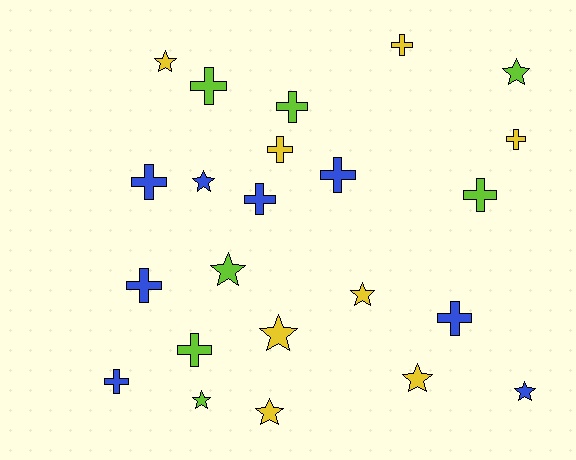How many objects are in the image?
There are 23 objects.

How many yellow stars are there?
There are 5 yellow stars.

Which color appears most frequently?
Yellow, with 8 objects.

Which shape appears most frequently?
Cross, with 13 objects.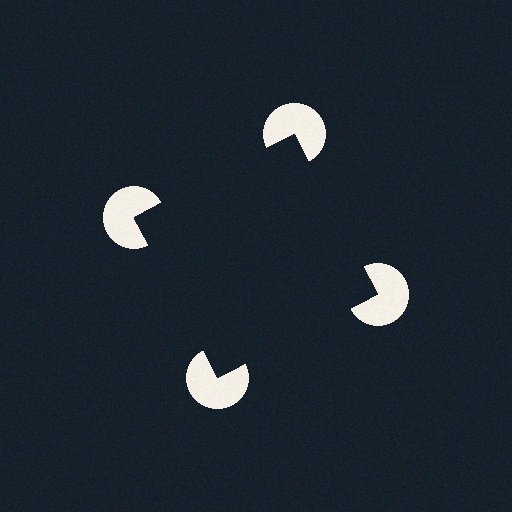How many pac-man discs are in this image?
There are 4 — one at each vertex of the illusory square.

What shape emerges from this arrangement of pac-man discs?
An illusory square — its edges are inferred from the aligned wedge cuts in the pac-man discs, not physically drawn.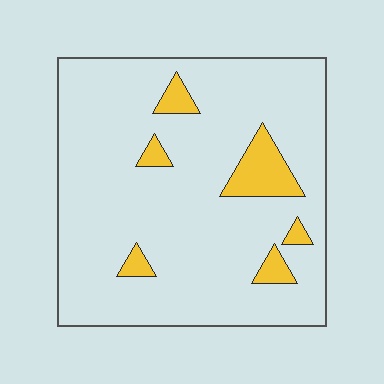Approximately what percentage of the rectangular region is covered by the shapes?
Approximately 10%.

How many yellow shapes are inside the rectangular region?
6.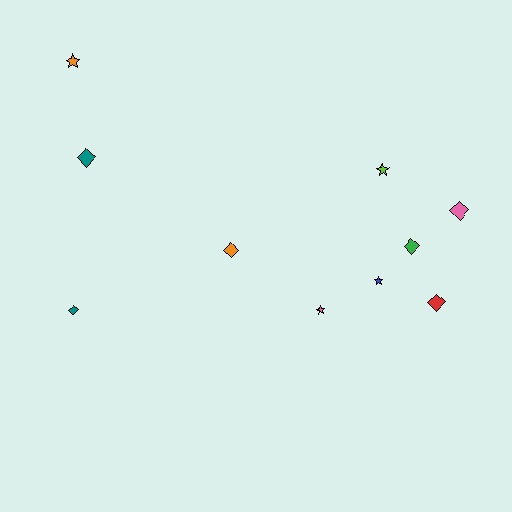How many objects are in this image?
There are 10 objects.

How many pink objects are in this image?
There are 2 pink objects.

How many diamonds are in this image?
There are 6 diamonds.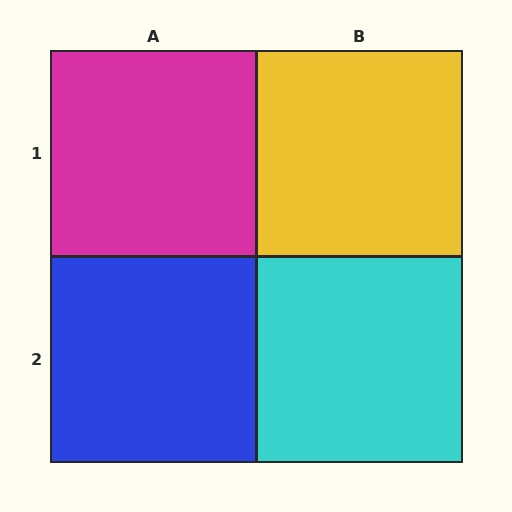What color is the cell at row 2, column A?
Blue.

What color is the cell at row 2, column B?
Cyan.